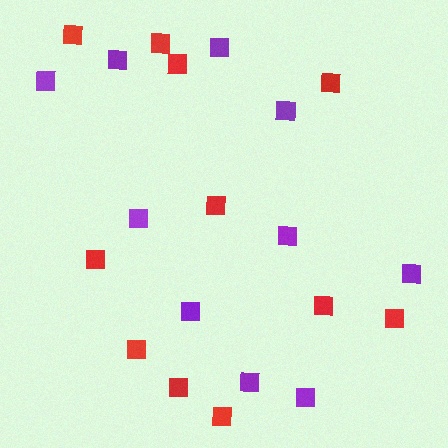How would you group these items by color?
There are 2 groups: one group of purple squares (10) and one group of red squares (11).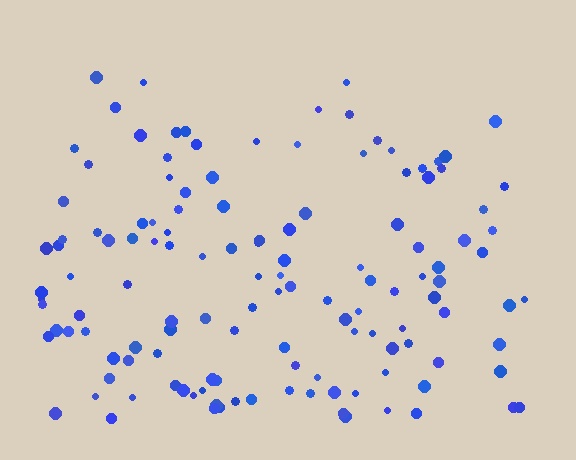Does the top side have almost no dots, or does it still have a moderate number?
Still a moderate number, just noticeably fewer than the bottom.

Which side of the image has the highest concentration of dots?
The bottom.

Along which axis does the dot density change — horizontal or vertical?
Vertical.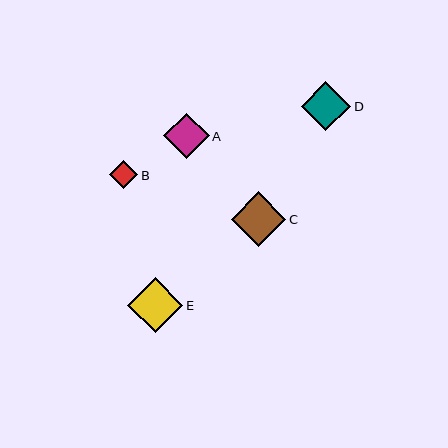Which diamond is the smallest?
Diamond B is the smallest with a size of approximately 28 pixels.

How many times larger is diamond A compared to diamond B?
Diamond A is approximately 1.6 times the size of diamond B.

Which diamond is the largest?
Diamond E is the largest with a size of approximately 55 pixels.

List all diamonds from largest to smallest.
From largest to smallest: E, C, D, A, B.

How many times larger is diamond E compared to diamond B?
Diamond E is approximately 1.9 times the size of diamond B.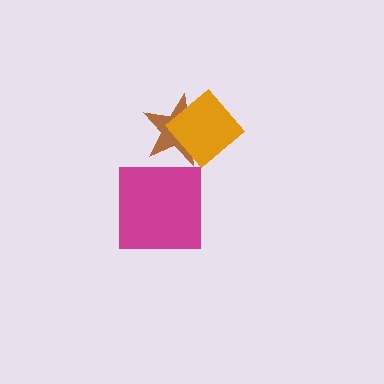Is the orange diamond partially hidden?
No, no other shape covers it.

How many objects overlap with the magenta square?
0 objects overlap with the magenta square.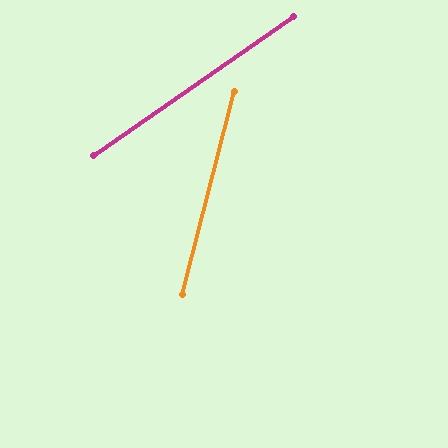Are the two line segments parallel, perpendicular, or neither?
Neither parallel nor perpendicular — they differ by about 41°.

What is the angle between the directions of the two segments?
Approximately 41 degrees.